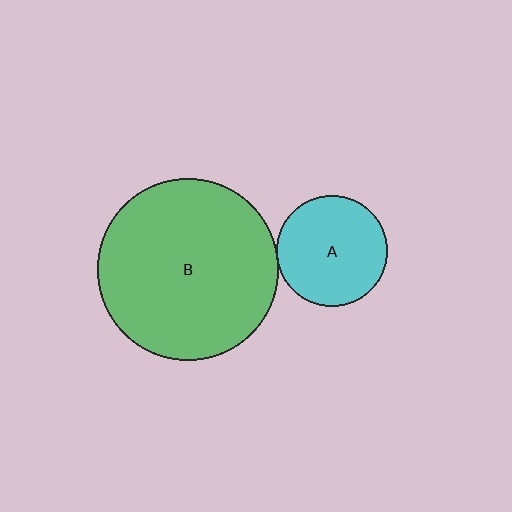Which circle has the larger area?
Circle B (green).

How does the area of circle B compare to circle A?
Approximately 2.7 times.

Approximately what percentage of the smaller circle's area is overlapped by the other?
Approximately 5%.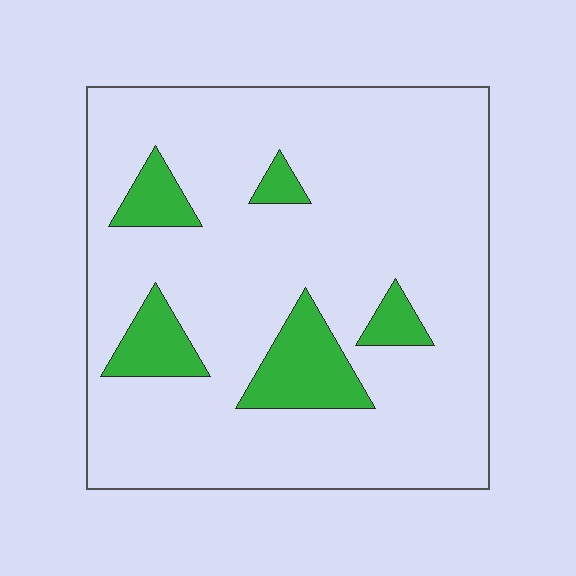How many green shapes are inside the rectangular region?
5.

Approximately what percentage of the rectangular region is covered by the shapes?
Approximately 15%.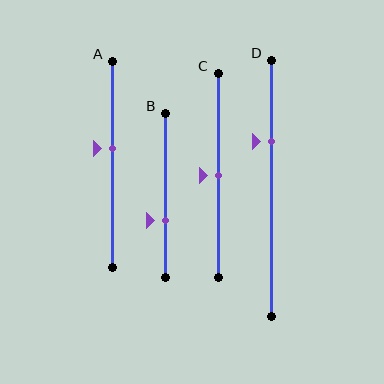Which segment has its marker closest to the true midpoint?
Segment C has its marker closest to the true midpoint.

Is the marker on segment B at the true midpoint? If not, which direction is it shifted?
No, the marker on segment B is shifted downward by about 15% of the segment length.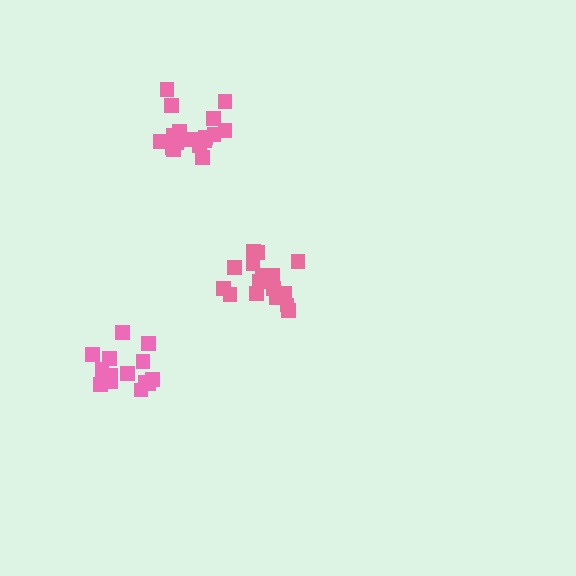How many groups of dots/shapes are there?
There are 3 groups.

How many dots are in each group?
Group 1: 16 dots, Group 2: 14 dots, Group 3: 18 dots (48 total).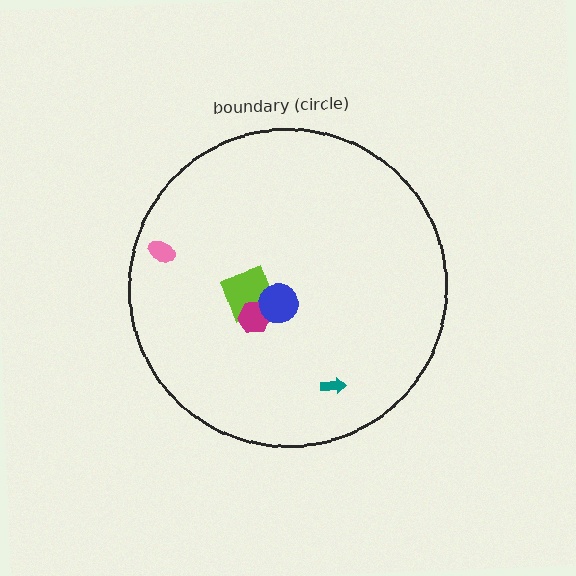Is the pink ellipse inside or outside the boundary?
Inside.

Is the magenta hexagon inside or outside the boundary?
Inside.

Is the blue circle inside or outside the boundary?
Inside.